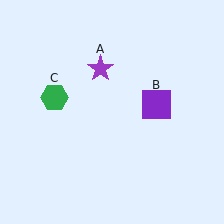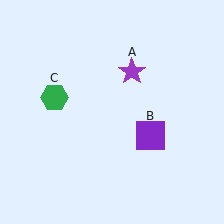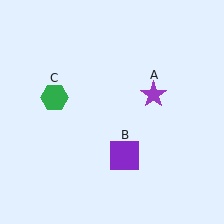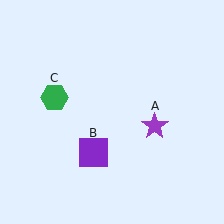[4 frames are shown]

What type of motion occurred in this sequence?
The purple star (object A), purple square (object B) rotated clockwise around the center of the scene.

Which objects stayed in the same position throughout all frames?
Green hexagon (object C) remained stationary.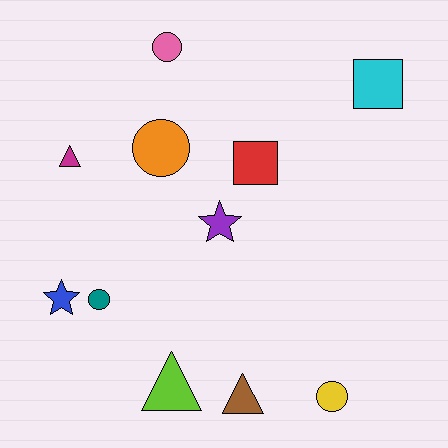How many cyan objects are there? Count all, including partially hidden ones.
There is 1 cyan object.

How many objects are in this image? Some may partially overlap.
There are 11 objects.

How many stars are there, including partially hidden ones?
There are 2 stars.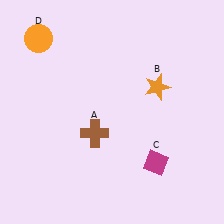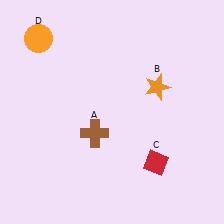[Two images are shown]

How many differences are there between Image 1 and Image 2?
There is 1 difference between the two images.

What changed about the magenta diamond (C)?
In Image 1, C is magenta. In Image 2, it changed to red.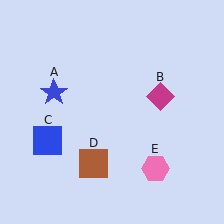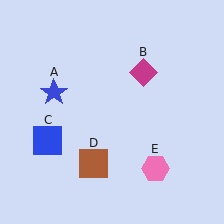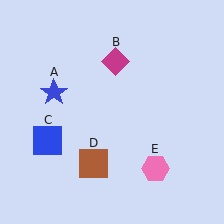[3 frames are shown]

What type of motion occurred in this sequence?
The magenta diamond (object B) rotated counterclockwise around the center of the scene.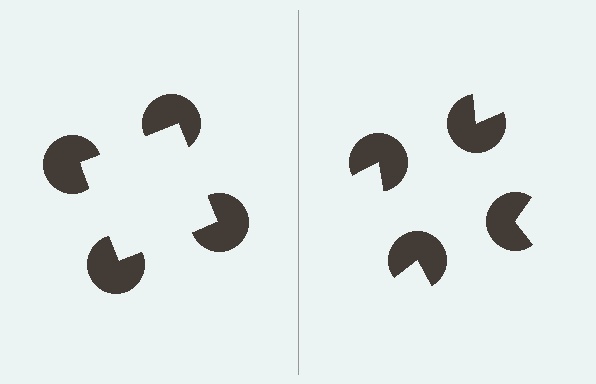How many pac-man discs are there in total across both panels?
8 — 4 on each side.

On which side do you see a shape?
An illusory square appears on the left side. On the right side the wedge cuts are rotated, so no coherent shape forms.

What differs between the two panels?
The pac-man discs are positioned identically on both sides; only the wedge orientations differ. On the left they align to a square; on the right they are misaligned.